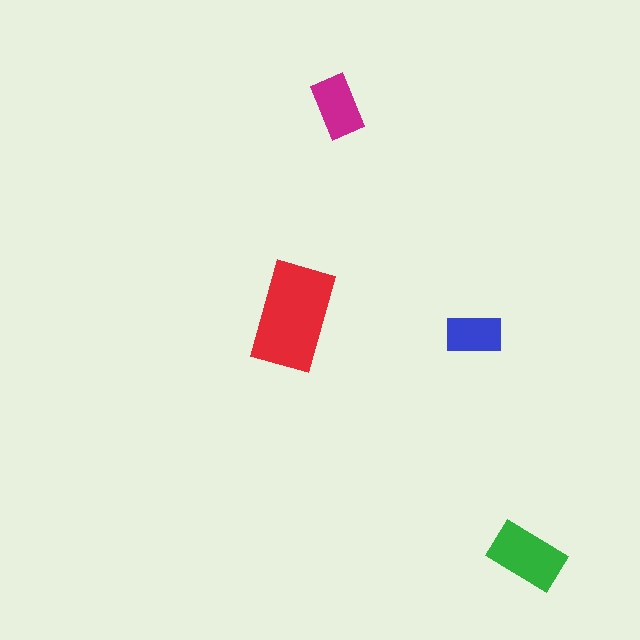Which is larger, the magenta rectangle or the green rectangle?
The green one.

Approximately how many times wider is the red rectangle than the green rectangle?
About 1.5 times wider.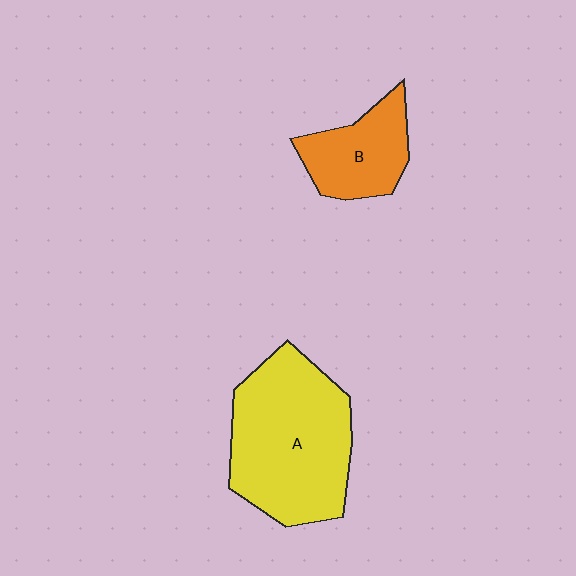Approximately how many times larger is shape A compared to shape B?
Approximately 2.2 times.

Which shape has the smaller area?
Shape B (orange).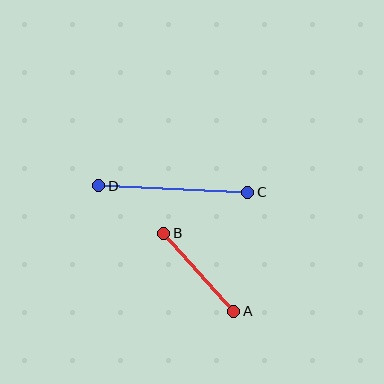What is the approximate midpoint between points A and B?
The midpoint is at approximately (199, 272) pixels.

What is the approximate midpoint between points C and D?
The midpoint is at approximately (173, 189) pixels.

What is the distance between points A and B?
The distance is approximately 105 pixels.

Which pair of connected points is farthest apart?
Points C and D are farthest apart.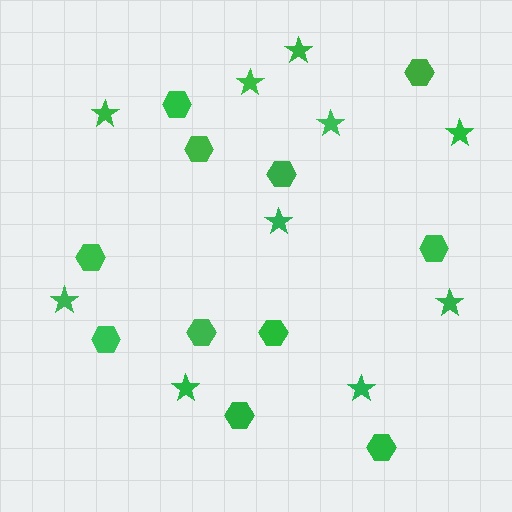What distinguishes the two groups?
There are 2 groups: one group of stars (10) and one group of hexagons (11).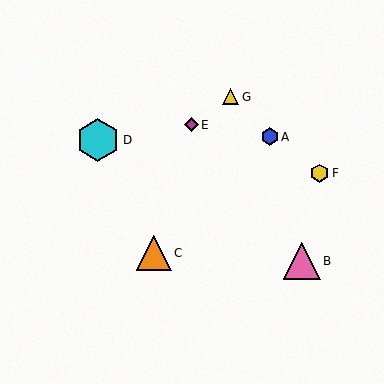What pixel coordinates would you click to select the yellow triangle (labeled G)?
Click at (231, 97) to select the yellow triangle G.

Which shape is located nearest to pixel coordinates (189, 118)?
The magenta diamond (labeled E) at (192, 125) is nearest to that location.